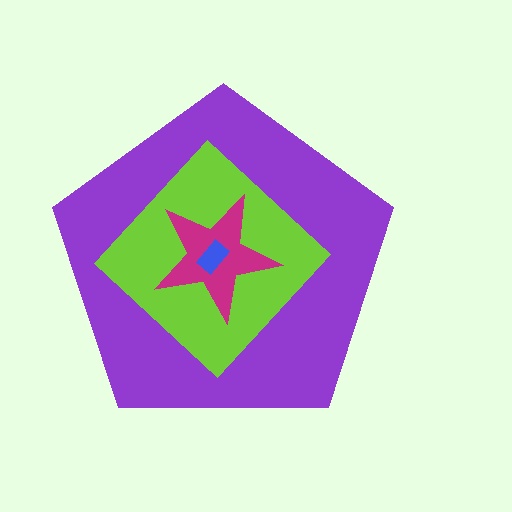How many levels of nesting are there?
4.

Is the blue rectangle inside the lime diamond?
Yes.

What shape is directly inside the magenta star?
The blue rectangle.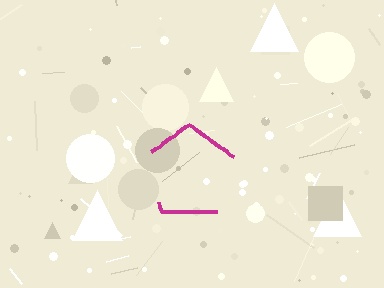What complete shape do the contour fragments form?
The contour fragments form a pentagon.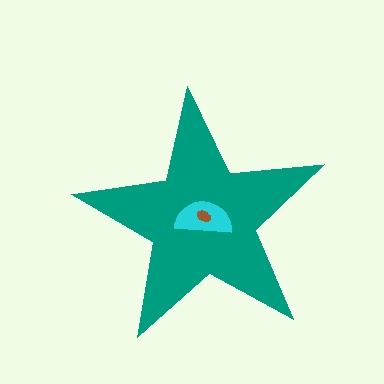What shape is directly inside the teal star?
The cyan semicircle.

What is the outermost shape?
The teal star.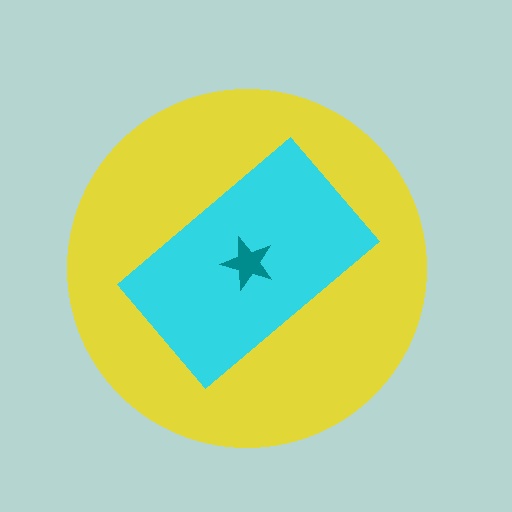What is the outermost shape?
The yellow circle.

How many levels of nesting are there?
3.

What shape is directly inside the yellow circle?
The cyan rectangle.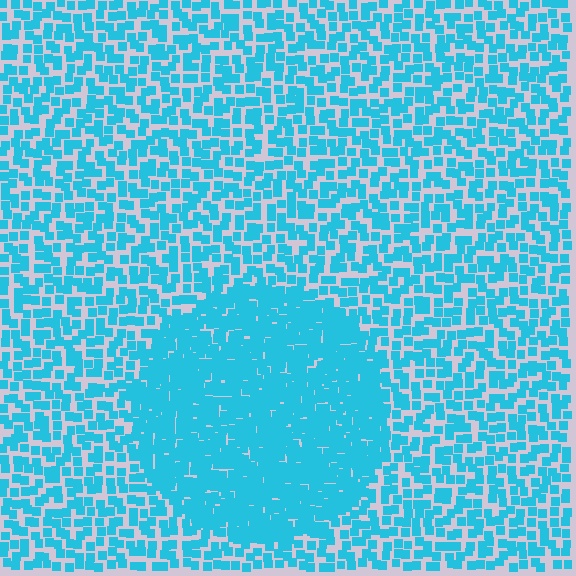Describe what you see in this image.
The image contains small cyan elements arranged at two different densities. A circle-shaped region is visible where the elements are more densely packed than the surrounding area.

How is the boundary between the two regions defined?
The boundary is defined by a change in element density (approximately 2.1x ratio). All elements are the same color, size, and shape.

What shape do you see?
I see a circle.